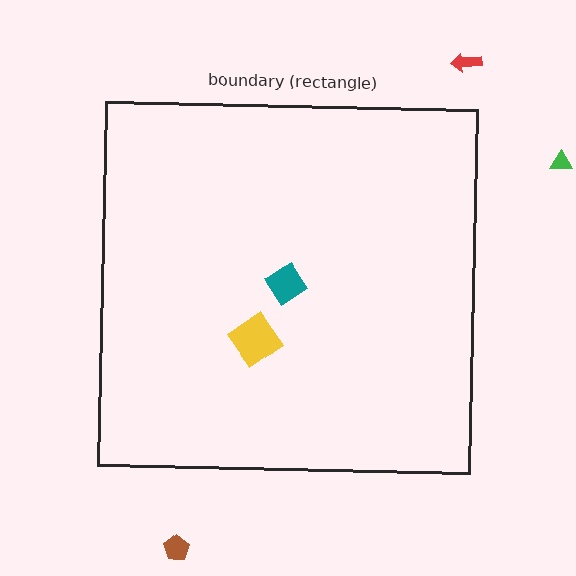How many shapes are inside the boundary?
2 inside, 3 outside.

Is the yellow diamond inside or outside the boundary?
Inside.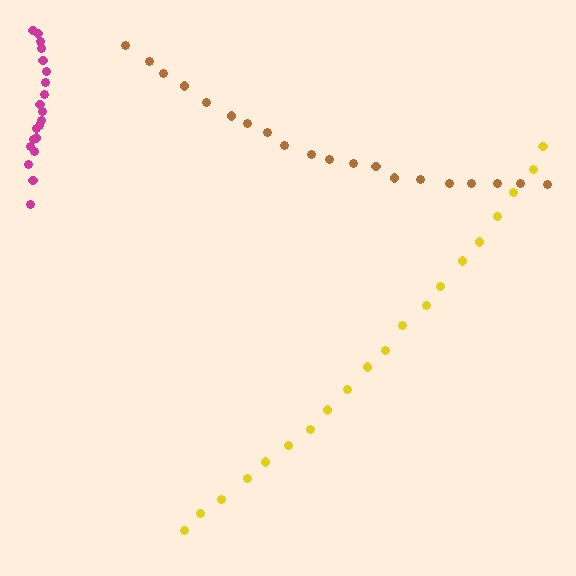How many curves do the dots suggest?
There are 3 distinct paths.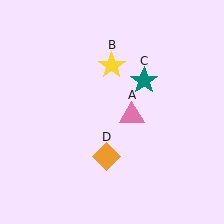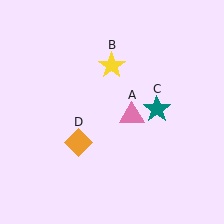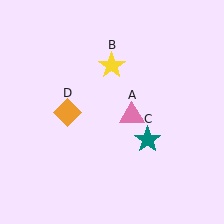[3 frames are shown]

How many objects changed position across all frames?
2 objects changed position: teal star (object C), orange diamond (object D).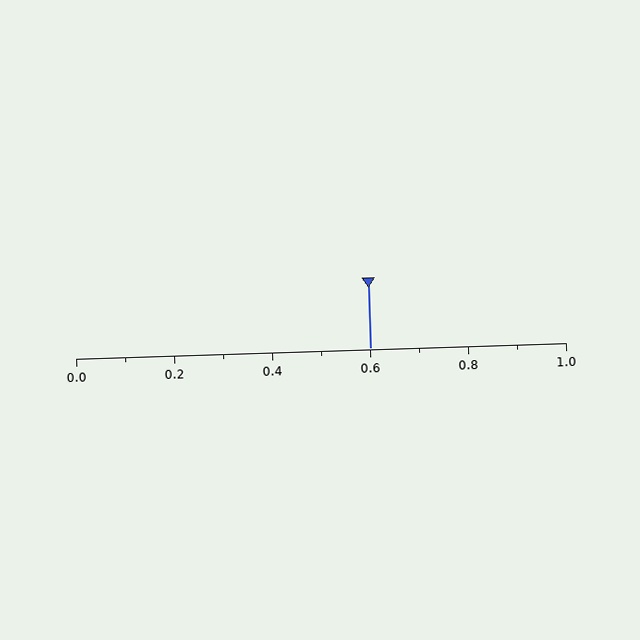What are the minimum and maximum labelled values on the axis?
The axis runs from 0.0 to 1.0.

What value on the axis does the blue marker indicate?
The marker indicates approximately 0.6.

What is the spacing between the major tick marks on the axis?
The major ticks are spaced 0.2 apart.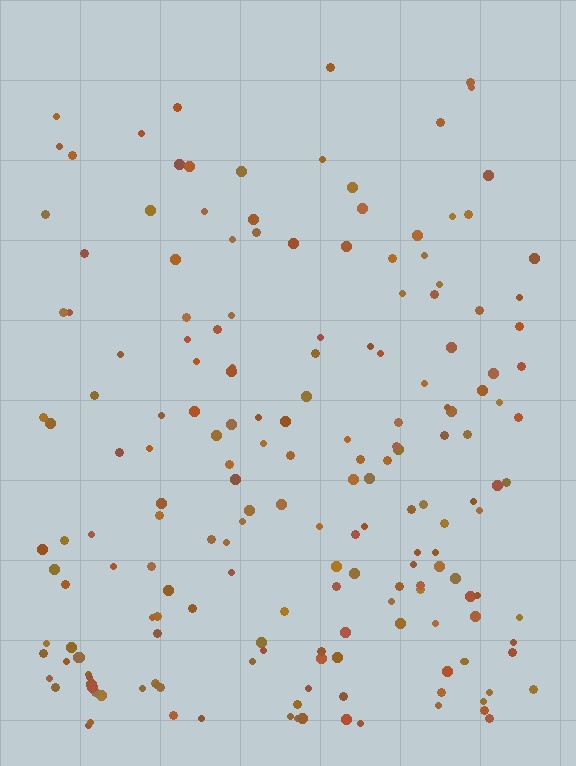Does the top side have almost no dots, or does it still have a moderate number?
Still a moderate number, just noticeably fewer than the bottom.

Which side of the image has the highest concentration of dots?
The bottom.